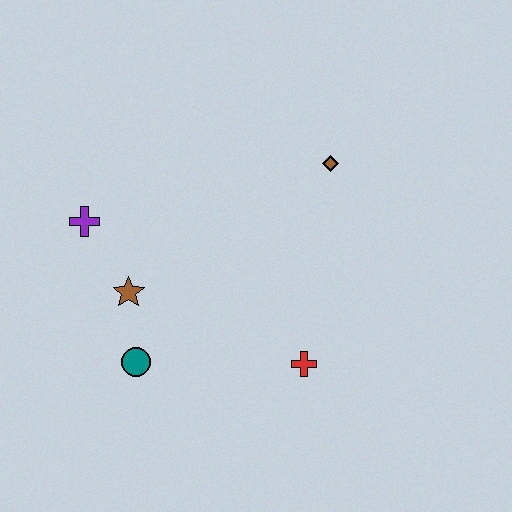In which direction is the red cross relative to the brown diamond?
The red cross is below the brown diamond.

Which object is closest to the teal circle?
The brown star is closest to the teal circle.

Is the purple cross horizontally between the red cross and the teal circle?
No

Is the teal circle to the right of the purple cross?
Yes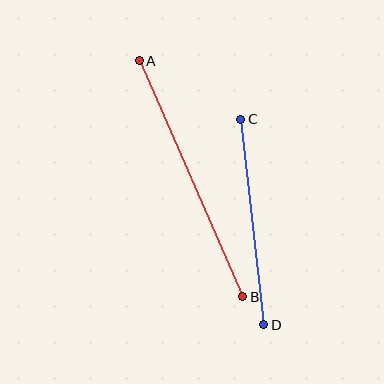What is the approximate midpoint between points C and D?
The midpoint is at approximately (252, 222) pixels.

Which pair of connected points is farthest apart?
Points A and B are farthest apart.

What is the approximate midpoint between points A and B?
The midpoint is at approximately (191, 179) pixels.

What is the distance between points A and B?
The distance is approximately 258 pixels.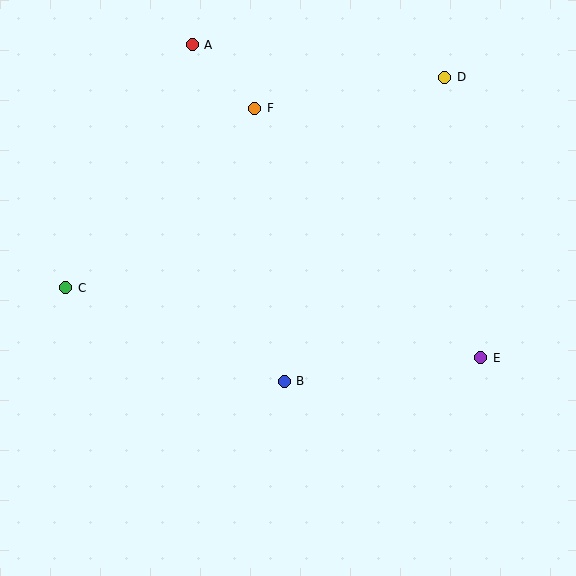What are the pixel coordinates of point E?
Point E is at (481, 358).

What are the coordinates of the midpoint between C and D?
The midpoint between C and D is at (255, 182).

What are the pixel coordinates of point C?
Point C is at (66, 288).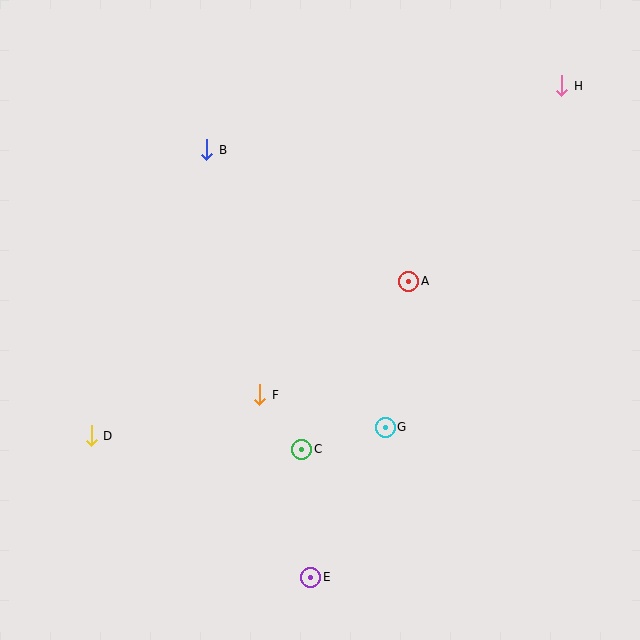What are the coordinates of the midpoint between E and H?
The midpoint between E and H is at (436, 332).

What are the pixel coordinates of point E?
Point E is at (311, 577).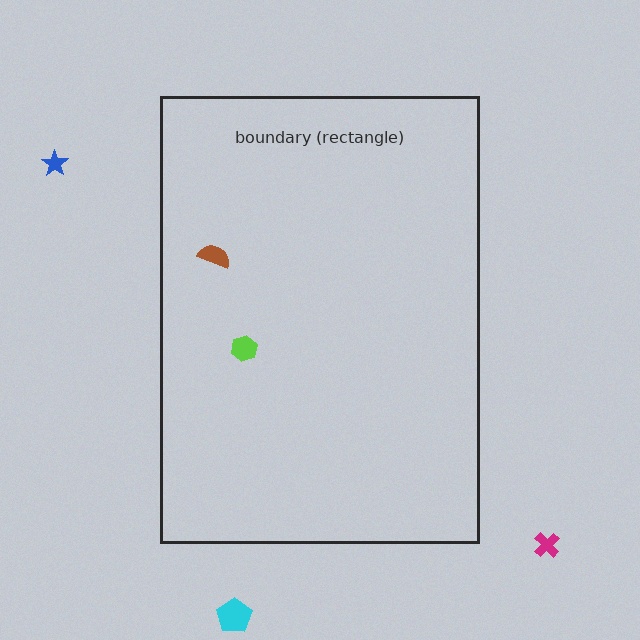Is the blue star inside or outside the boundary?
Outside.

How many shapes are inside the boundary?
2 inside, 3 outside.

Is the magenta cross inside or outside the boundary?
Outside.